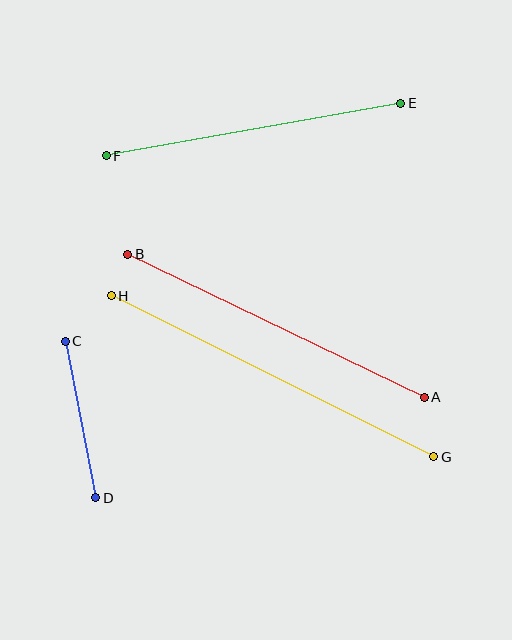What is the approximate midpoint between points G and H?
The midpoint is at approximately (273, 376) pixels.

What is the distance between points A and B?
The distance is approximately 329 pixels.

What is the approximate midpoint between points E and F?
The midpoint is at approximately (253, 129) pixels.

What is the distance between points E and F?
The distance is approximately 299 pixels.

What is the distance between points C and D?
The distance is approximately 159 pixels.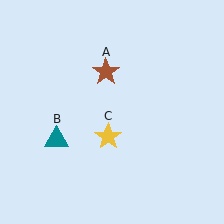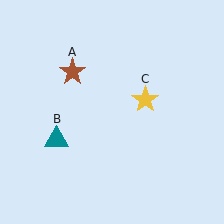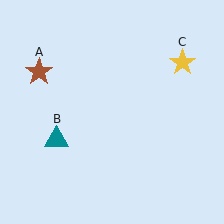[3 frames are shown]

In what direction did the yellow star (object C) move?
The yellow star (object C) moved up and to the right.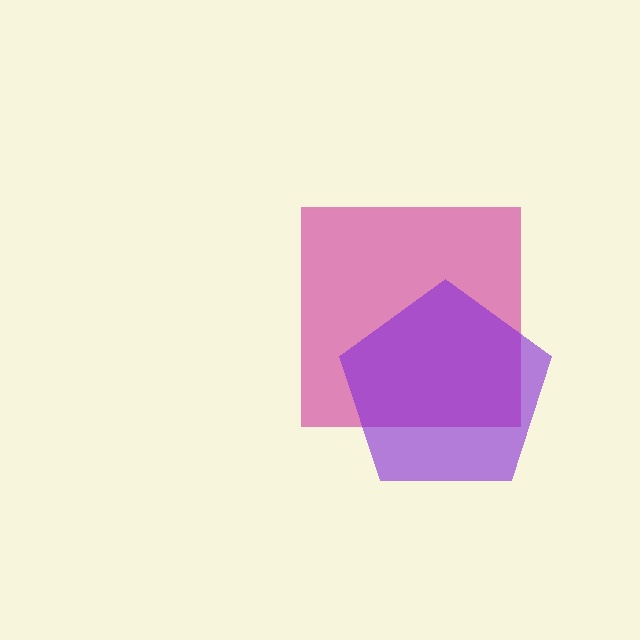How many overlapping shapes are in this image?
There are 2 overlapping shapes in the image.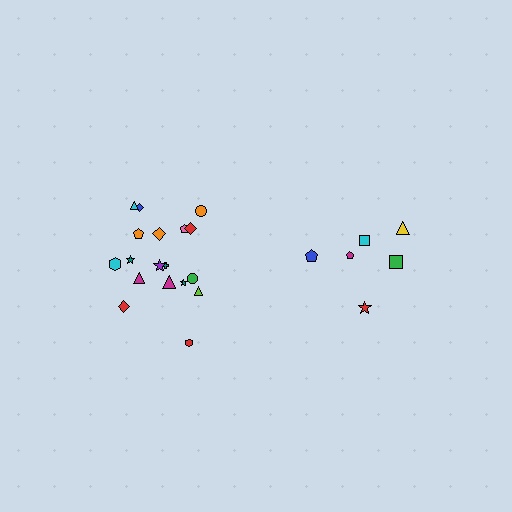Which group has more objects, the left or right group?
The left group.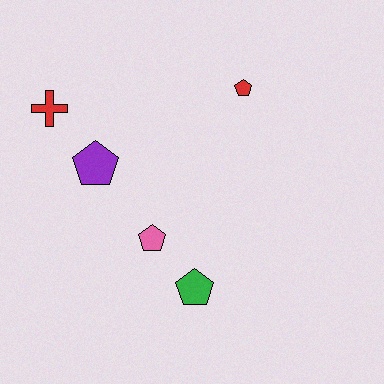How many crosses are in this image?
There is 1 cross.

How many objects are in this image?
There are 5 objects.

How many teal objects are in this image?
There are no teal objects.